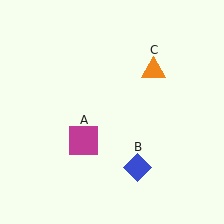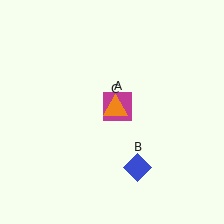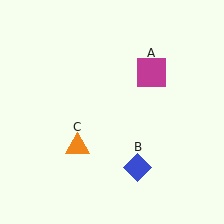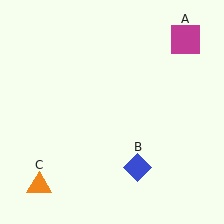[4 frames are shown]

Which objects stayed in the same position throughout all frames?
Blue diamond (object B) remained stationary.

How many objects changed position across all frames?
2 objects changed position: magenta square (object A), orange triangle (object C).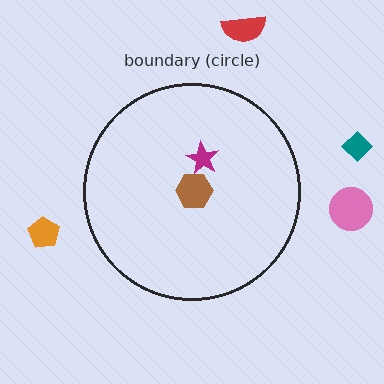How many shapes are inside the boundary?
2 inside, 4 outside.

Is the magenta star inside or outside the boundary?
Inside.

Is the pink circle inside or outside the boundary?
Outside.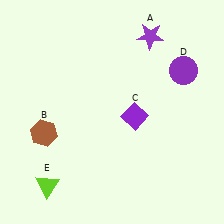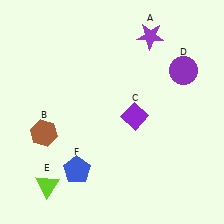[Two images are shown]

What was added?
A blue pentagon (F) was added in Image 2.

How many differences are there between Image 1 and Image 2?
There is 1 difference between the two images.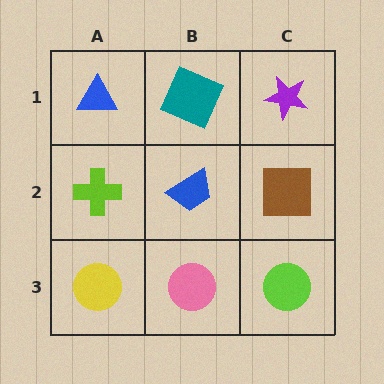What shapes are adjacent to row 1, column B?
A blue trapezoid (row 2, column B), a blue triangle (row 1, column A), a purple star (row 1, column C).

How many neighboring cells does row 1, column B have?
3.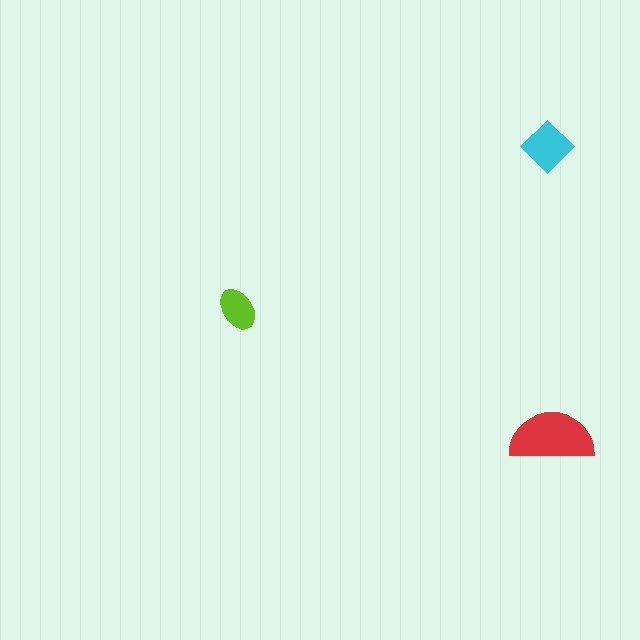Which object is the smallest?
The lime ellipse.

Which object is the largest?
The red semicircle.